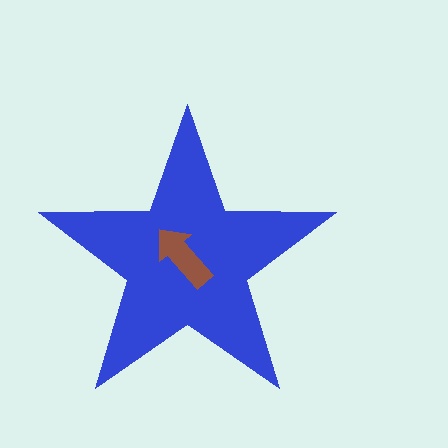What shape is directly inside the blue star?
The brown arrow.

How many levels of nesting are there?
2.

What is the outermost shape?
The blue star.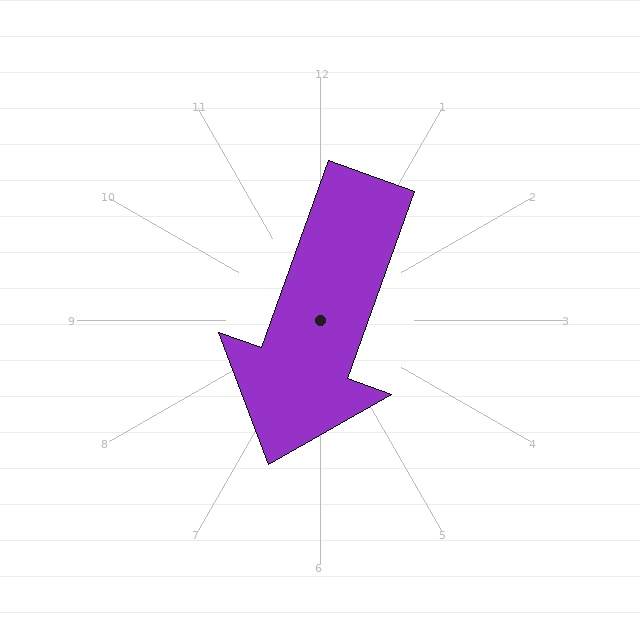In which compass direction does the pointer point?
South.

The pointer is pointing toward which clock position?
Roughly 7 o'clock.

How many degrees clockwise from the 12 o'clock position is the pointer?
Approximately 200 degrees.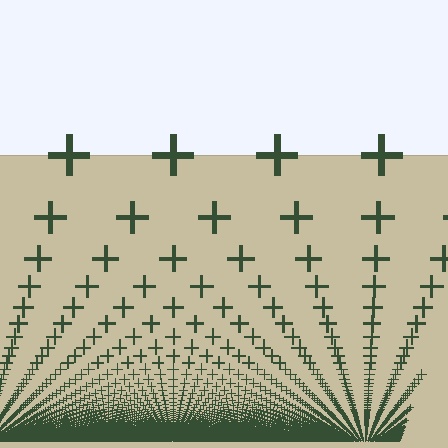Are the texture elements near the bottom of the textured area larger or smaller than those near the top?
Smaller. The gradient is inverted — elements near the bottom are smaller and denser.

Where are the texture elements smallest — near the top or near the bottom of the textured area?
Near the bottom.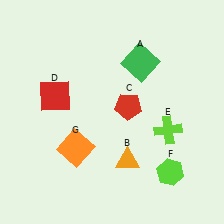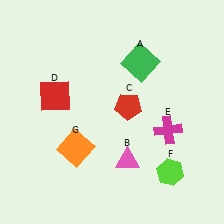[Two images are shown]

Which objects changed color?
B changed from orange to pink. E changed from lime to magenta.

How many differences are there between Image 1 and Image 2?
There are 2 differences between the two images.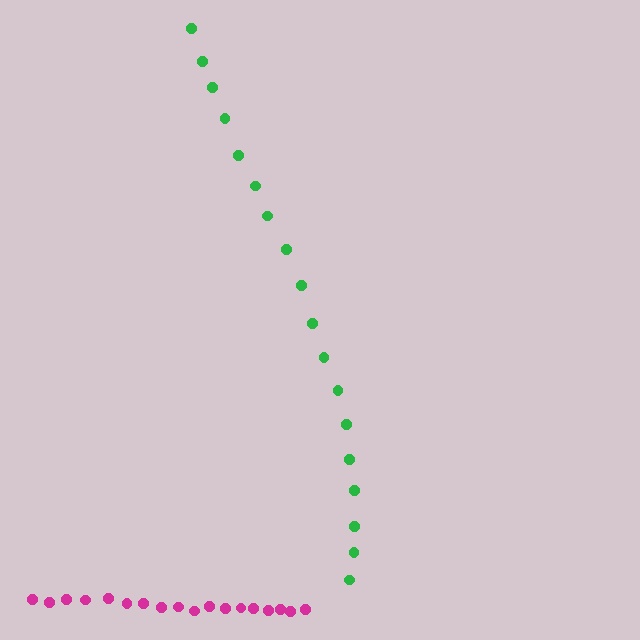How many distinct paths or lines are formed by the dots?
There are 2 distinct paths.